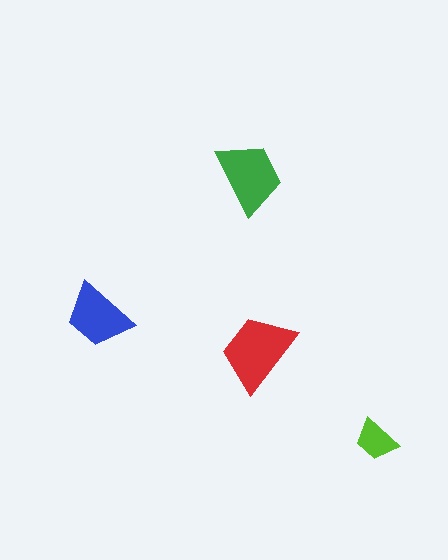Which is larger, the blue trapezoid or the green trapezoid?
The green one.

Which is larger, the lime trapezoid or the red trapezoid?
The red one.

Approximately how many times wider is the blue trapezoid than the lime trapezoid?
About 1.5 times wider.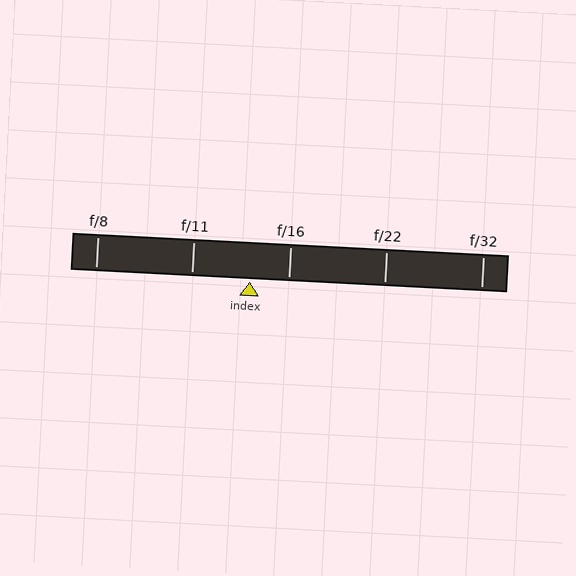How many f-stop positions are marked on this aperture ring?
There are 5 f-stop positions marked.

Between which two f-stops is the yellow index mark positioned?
The index mark is between f/11 and f/16.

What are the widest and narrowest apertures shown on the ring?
The widest aperture shown is f/8 and the narrowest is f/32.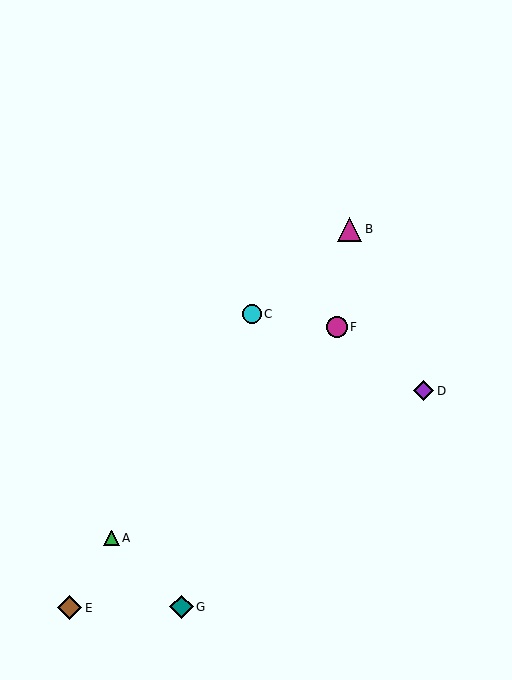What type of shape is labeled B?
Shape B is a magenta triangle.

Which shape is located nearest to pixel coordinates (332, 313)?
The magenta circle (labeled F) at (337, 327) is nearest to that location.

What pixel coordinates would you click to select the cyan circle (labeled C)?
Click at (252, 314) to select the cyan circle C.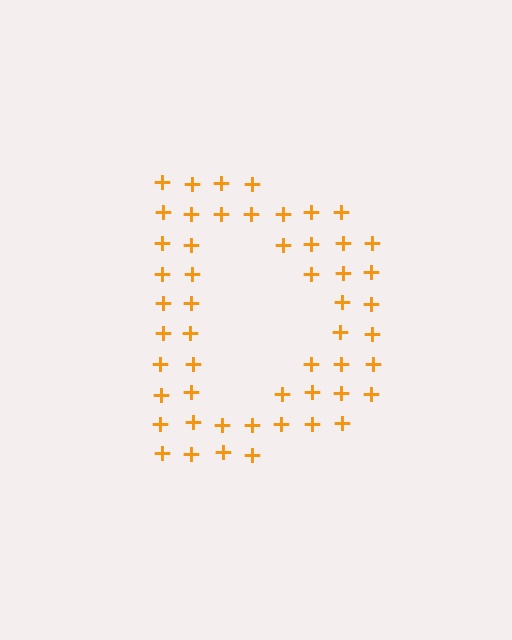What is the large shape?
The large shape is the letter D.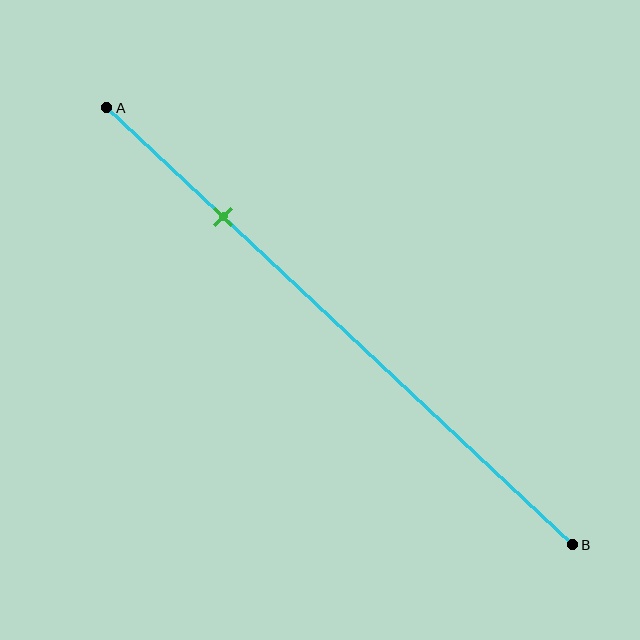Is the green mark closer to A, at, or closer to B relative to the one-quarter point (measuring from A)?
The green mark is approximately at the one-quarter point of segment AB.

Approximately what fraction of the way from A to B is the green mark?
The green mark is approximately 25% of the way from A to B.